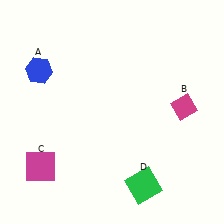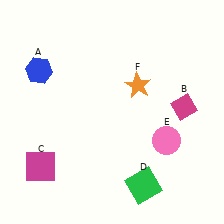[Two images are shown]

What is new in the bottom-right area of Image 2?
A pink circle (E) was added in the bottom-right area of Image 2.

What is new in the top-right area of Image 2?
An orange star (F) was added in the top-right area of Image 2.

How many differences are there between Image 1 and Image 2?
There are 2 differences between the two images.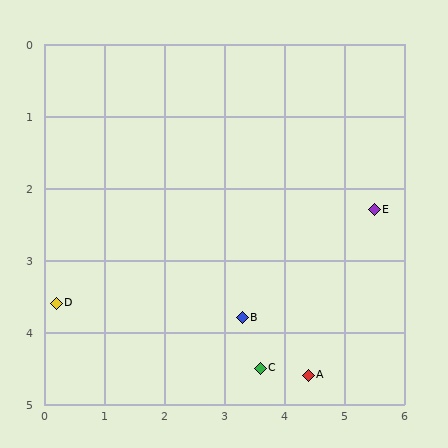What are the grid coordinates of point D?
Point D is at approximately (0.2, 3.6).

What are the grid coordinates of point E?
Point E is at approximately (5.5, 2.3).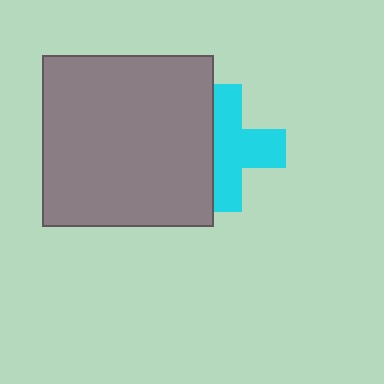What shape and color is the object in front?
The object in front is a gray square.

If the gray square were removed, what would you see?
You would see the complete cyan cross.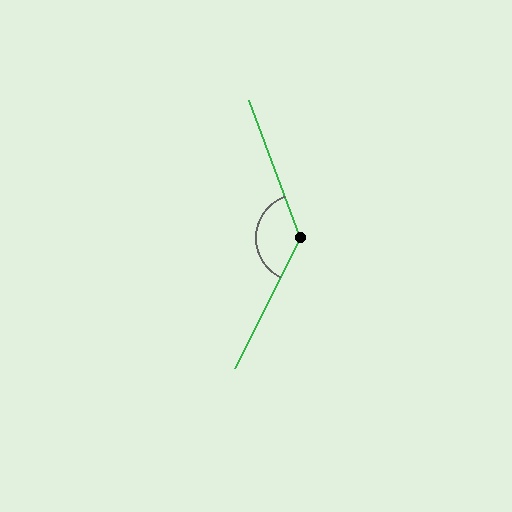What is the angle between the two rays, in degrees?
Approximately 133 degrees.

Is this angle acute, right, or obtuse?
It is obtuse.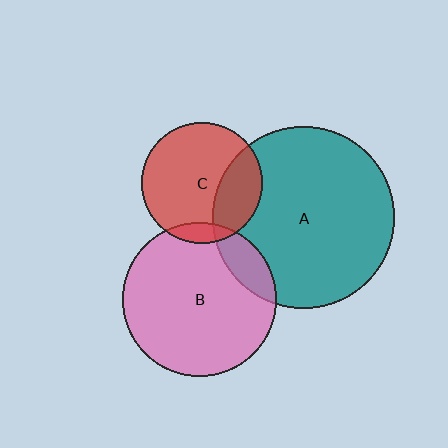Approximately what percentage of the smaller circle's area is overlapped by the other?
Approximately 10%.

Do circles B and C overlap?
Yes.